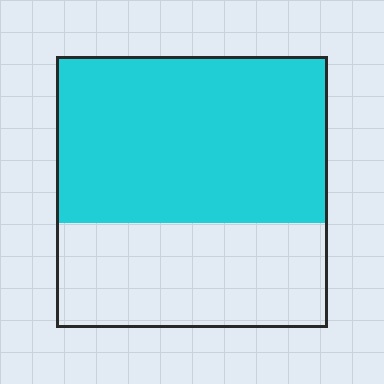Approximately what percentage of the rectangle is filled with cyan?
Approximately 60%.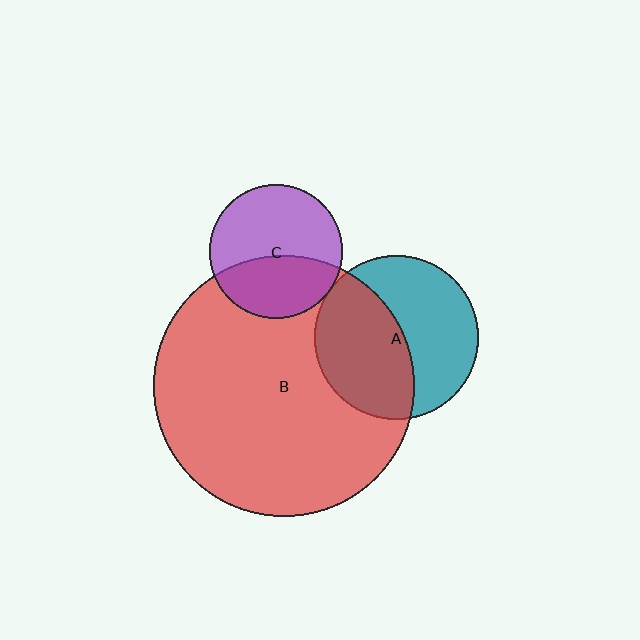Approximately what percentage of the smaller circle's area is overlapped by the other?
Approximately 50%.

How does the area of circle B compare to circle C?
Approximately 3.8 times.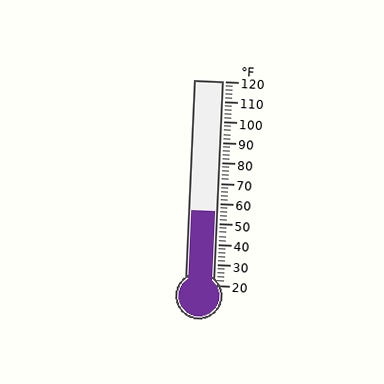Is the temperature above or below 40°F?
The temperature is above 40°F.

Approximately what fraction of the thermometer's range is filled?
The thermometer is filled to approximately 35% of its range.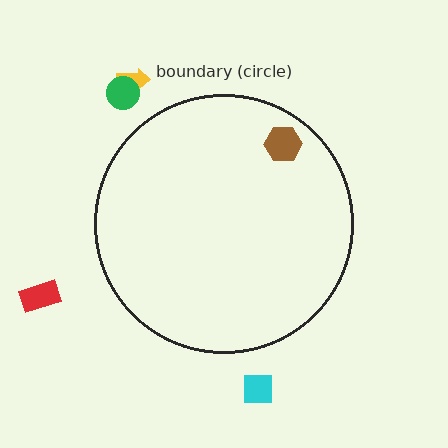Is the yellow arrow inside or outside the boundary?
Outside.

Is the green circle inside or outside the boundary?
Outside.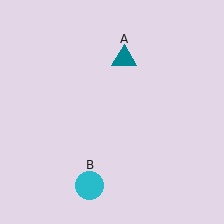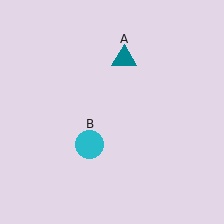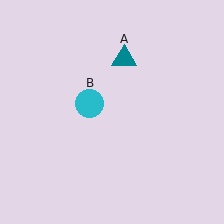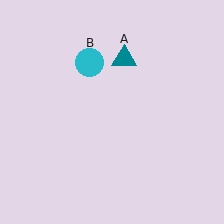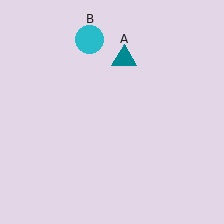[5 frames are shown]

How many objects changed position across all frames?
1 object changed position: cyan circle (object B).